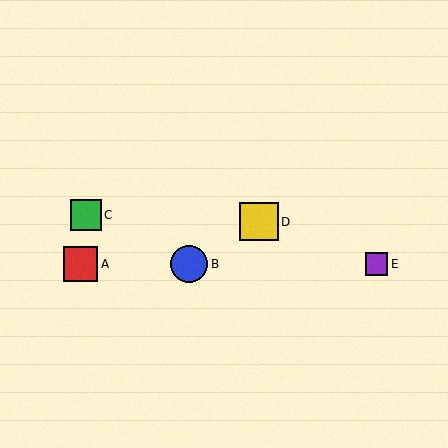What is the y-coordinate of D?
Object D is at y≈222.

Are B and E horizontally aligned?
Yes, both are at y≈264.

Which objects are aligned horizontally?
Objects A, B, E are aligned horizontally.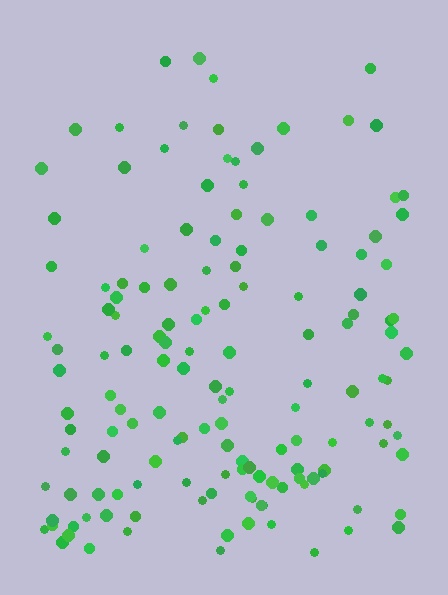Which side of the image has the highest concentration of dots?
The bottom.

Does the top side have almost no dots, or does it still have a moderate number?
Still a moderate number, just noticeably fewer than the bottom.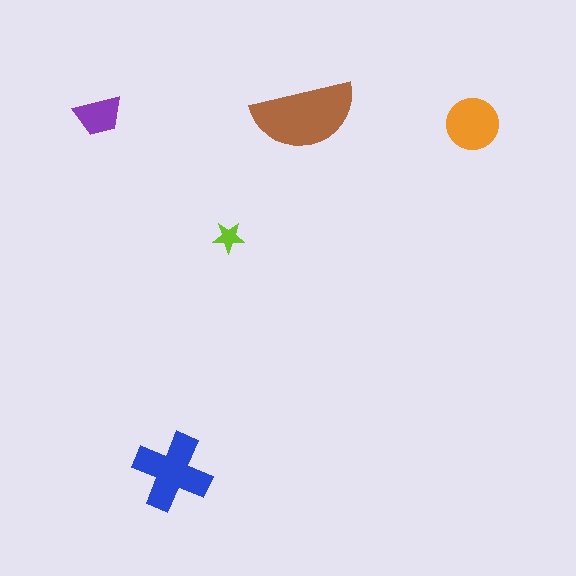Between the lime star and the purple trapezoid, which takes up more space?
The purple trapezoid.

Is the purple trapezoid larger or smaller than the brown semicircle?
Smaller.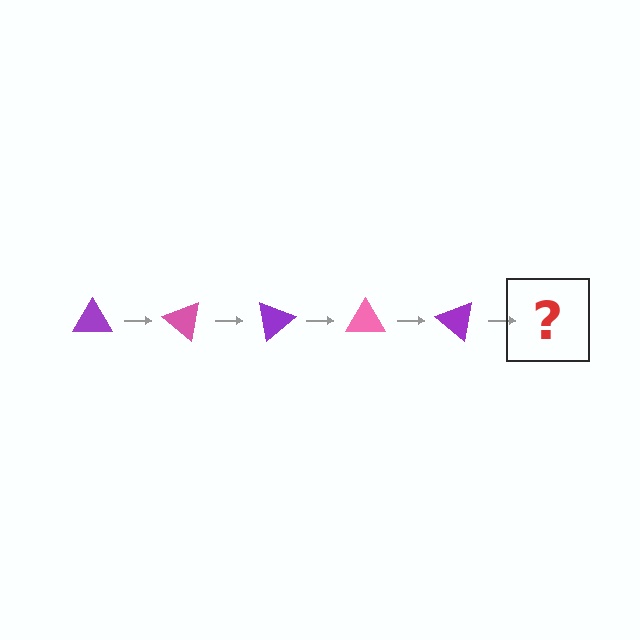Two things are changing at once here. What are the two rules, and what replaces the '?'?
The two rules are that it rotates 40 degrees each step and the color cycles through purple and pink. The '?' should be a pink triangle, rotated 200 degrees from the start.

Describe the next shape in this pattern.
It should be a pink triangle, rotated 200 degrees from the start.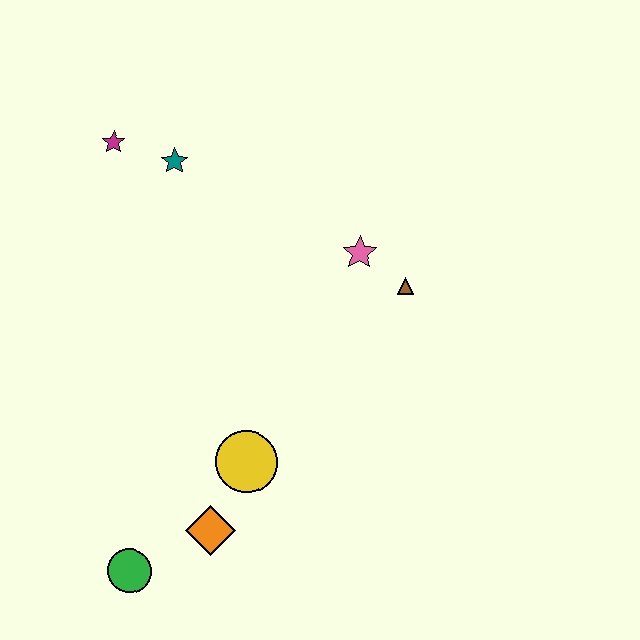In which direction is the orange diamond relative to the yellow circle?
The orange diamond is below the yellow circle.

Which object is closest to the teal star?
The magenta star is closest to the teal star.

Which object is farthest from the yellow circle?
The magenta star is farthest from the yellow circle.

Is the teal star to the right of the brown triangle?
No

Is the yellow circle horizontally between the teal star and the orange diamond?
No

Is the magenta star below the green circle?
No